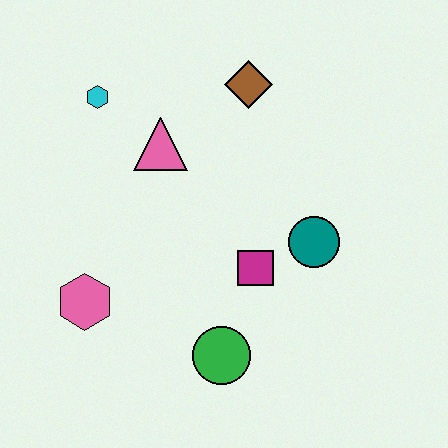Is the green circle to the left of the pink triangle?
No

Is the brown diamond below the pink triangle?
No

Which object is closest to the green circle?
The magenta square is closest to the green circle.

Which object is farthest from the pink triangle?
The green circle is farthest from the pink triangle.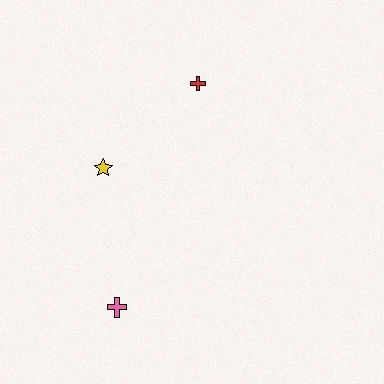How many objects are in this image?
There are 3 objects.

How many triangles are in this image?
There are no triangles.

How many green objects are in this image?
There are no green objects.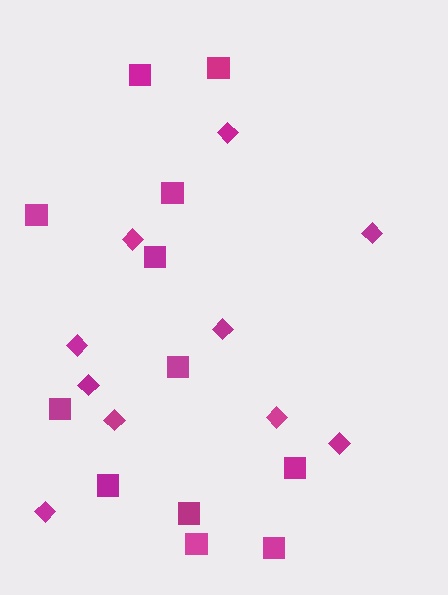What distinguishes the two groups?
There are 2 groups: one group of diamonds (10) and one group of squares (12).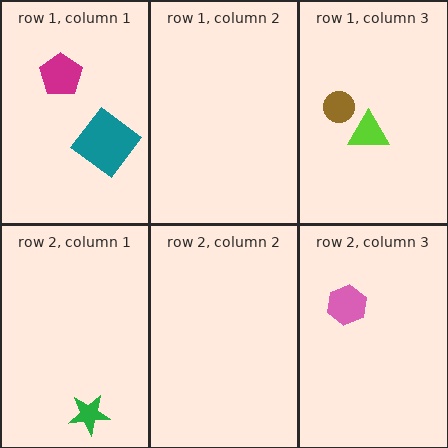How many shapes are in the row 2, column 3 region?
1.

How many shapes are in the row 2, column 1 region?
1.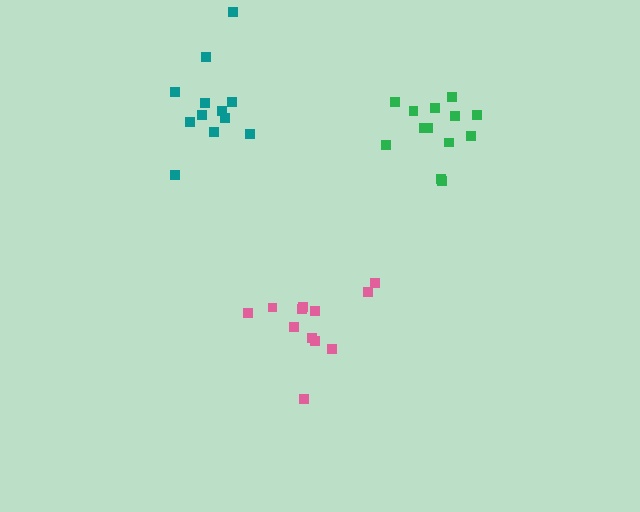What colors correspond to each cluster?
The clusters are colored: teal, pink, green.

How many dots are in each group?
Group 1: 12 dots, Group 2: 12 dots, Group 3: 13 dots (37 total).